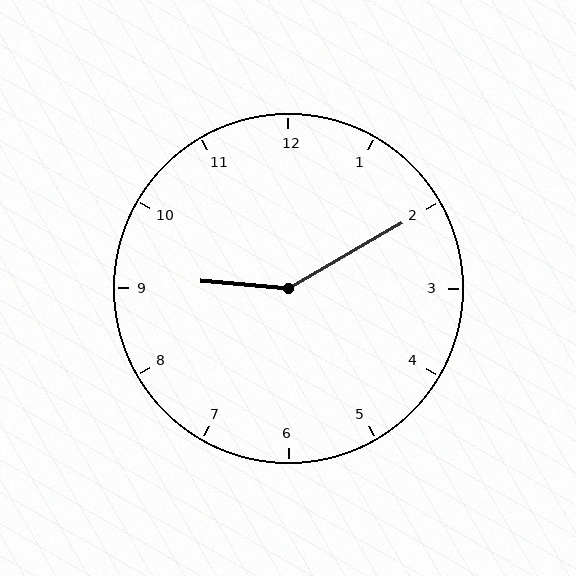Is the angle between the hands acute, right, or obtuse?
It is obtuse.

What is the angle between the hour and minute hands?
Approximately 145 degrees.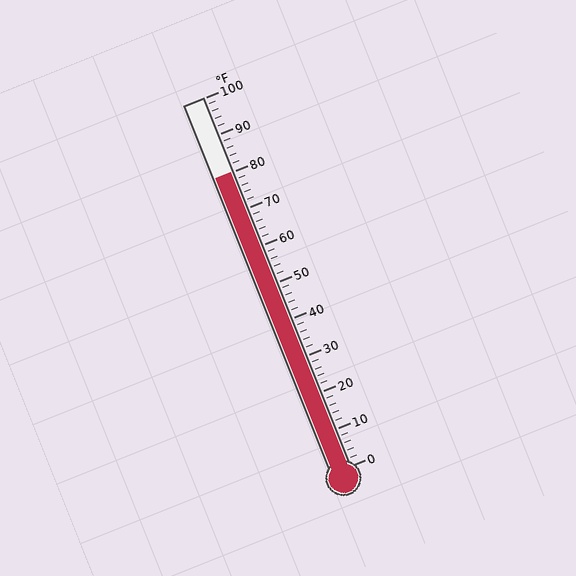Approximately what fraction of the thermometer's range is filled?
The thermometer is filled to approximately 80% of its range.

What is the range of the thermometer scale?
The thermometer scale ranges from 0°F to 100°F.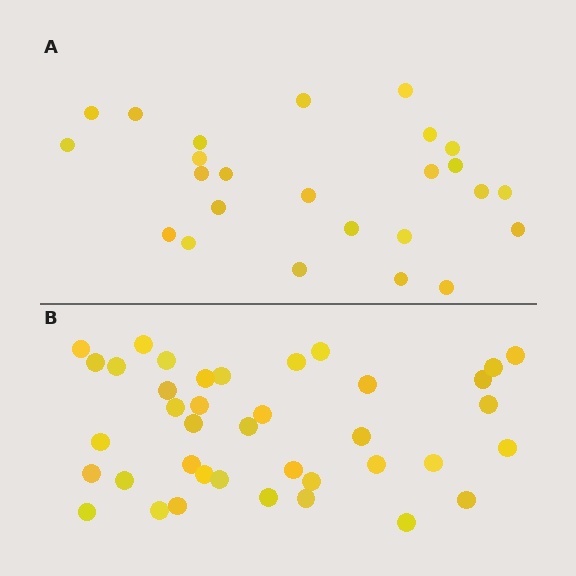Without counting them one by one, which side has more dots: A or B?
Region B (the bottom region) has more dots.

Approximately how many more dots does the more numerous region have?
Region B has approximately 15 more dots than region A.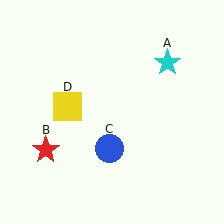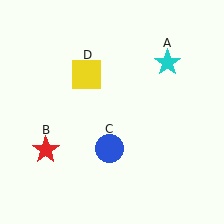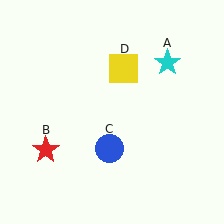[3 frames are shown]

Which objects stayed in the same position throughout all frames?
Cyan star (object A) and red star (object B) and blue circle (object C) remained stationary.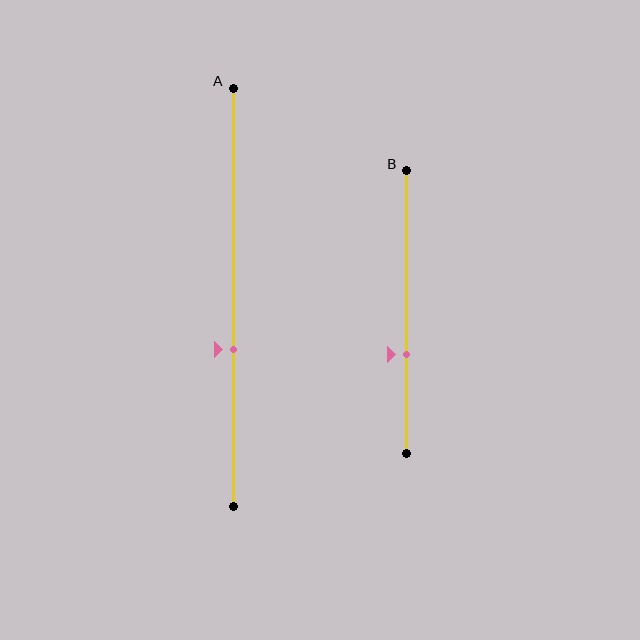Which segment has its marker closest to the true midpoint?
Segment A has its marker closest to the true midpoint.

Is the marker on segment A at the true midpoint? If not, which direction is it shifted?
No, the marker on segment A is shifted downward by about 13% of the segment length.